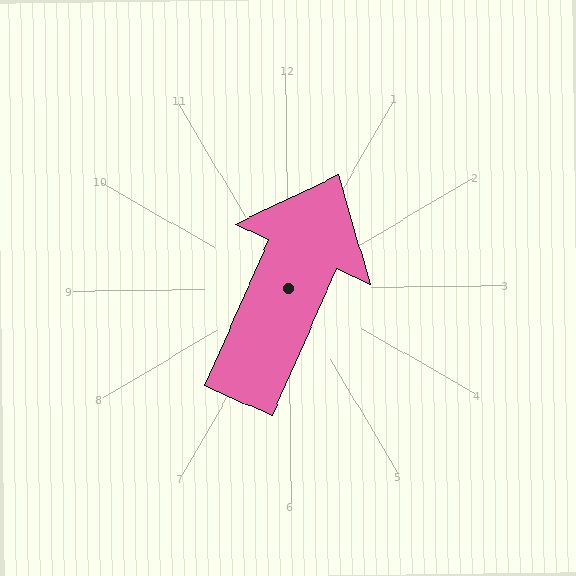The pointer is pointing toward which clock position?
Roughly 1 o'clock.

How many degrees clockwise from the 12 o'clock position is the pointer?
Approximately 25 degrees.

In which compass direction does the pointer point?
Northeast.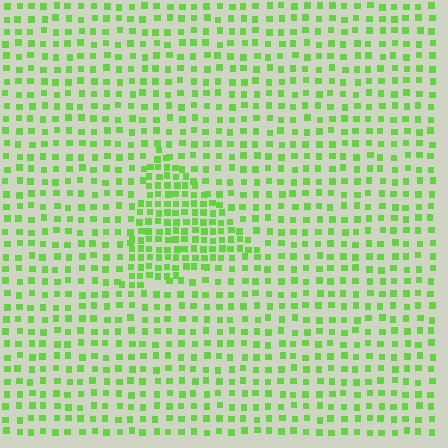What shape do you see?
I see a triangle.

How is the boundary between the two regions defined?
The boundary is defined by a change in element density (approximately 1.9x ratio). All elements are the same color, size, and shape.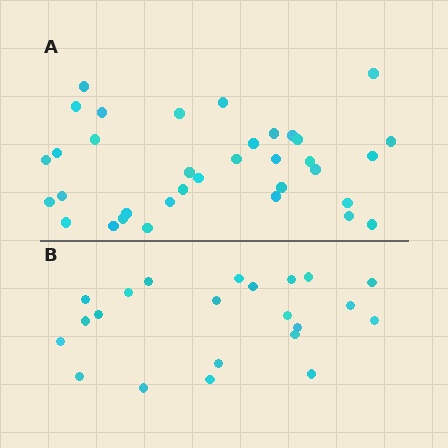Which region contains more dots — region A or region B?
Region A (the top region) has more dots.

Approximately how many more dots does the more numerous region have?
Region A has approximately 15 more dots than region B.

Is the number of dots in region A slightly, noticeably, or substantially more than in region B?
Region A has substantially more. The ratio is roughly 1.6 to 1.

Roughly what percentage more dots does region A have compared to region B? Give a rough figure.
About 60% more.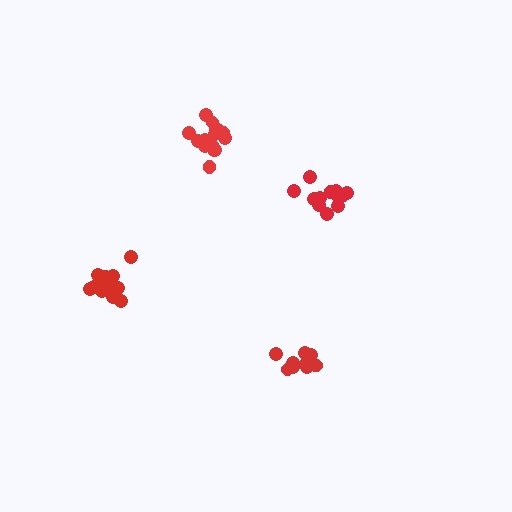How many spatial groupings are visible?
There are 4 spatial groupings.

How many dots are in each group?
Group 1: 10 dots, Group 2: 16 dots, Group 3: 16 dots, Group 4: 13 dots (55 total).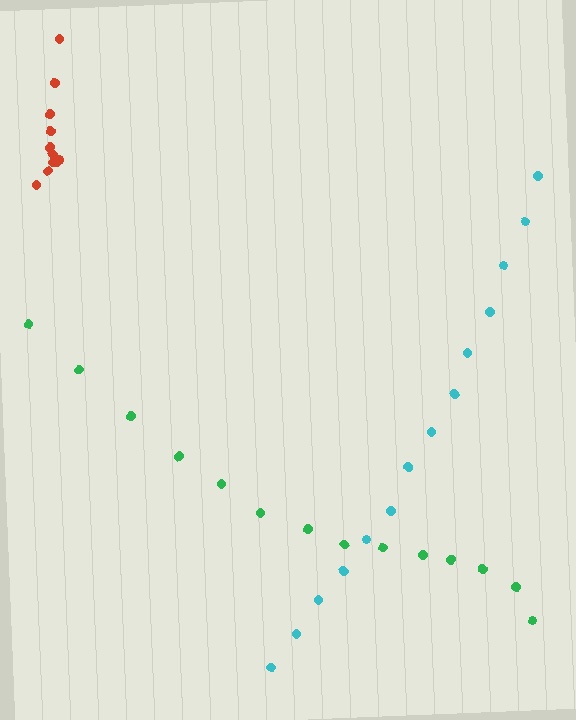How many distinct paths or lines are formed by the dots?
There are 3 distinct paths.